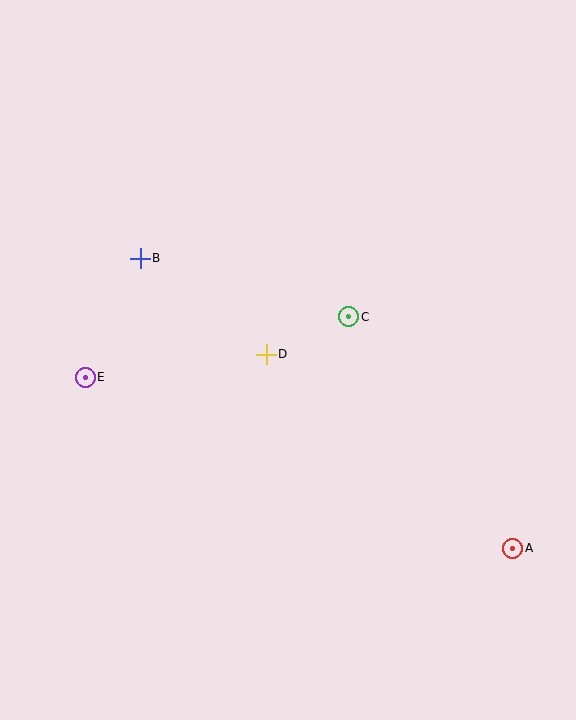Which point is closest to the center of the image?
Point D at (266, 354) is closest to the center.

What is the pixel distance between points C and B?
The distance between C and B is 217 pixels.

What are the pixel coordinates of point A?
Point A is at (513, 548).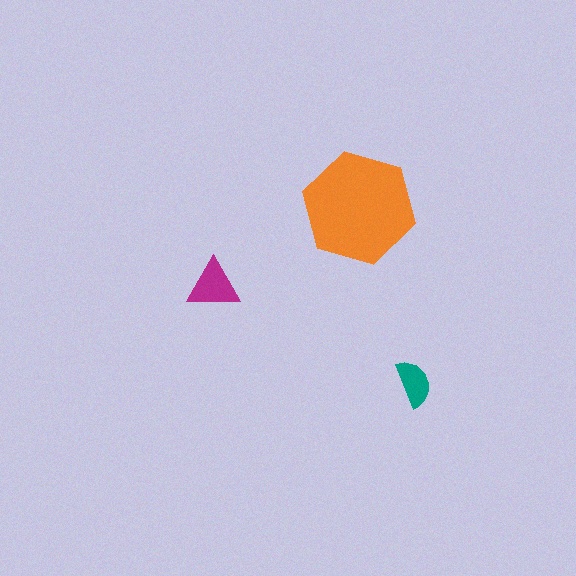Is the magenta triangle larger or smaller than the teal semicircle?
Larger.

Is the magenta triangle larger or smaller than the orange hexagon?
Smaller.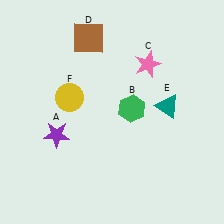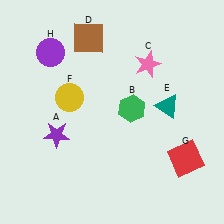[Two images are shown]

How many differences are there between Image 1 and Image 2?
There are 2 differences between the two images.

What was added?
A red square (G), a purple circle (H) were added in Image 2.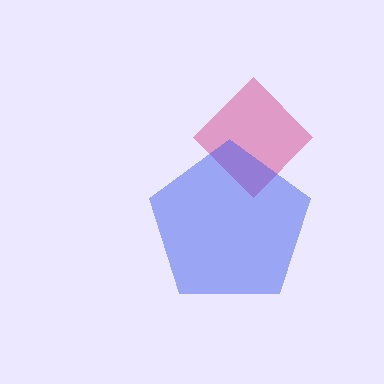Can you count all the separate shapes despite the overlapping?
Yes, there are 2 separate shapes.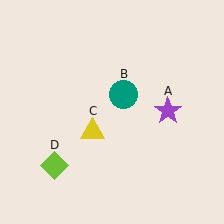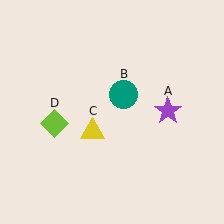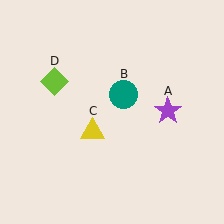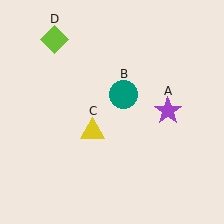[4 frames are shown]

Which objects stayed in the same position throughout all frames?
Purple star (object A) and teal circle (object B) and yellow triangle (object C) remained stationary.